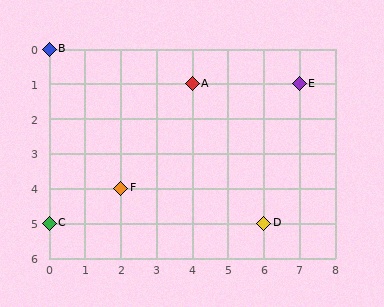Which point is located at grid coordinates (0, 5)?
Point C is at (0, 5).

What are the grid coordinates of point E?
Point E is at grid coordinates (7, 1).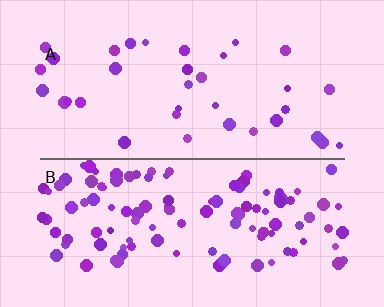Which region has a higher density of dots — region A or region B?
B (the bottom).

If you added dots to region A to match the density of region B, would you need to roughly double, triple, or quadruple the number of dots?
Approximately triple.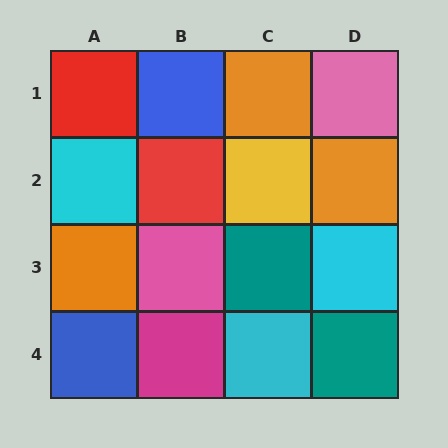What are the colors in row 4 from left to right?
Blue, magenta, cyan, teal.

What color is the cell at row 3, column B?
Pink.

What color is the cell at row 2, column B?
Red.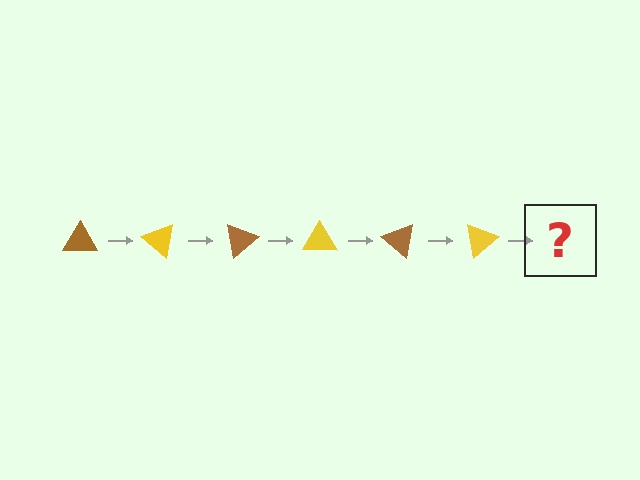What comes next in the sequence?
The next element should be a brown triangle, rotated 240 degrees from the start.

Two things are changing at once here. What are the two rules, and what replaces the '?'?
The two rules are that it rotates 40 degrees each step and the color cycles through brown and yellow. The '?' should be a brown triangle, rotated 240 degrees from the start.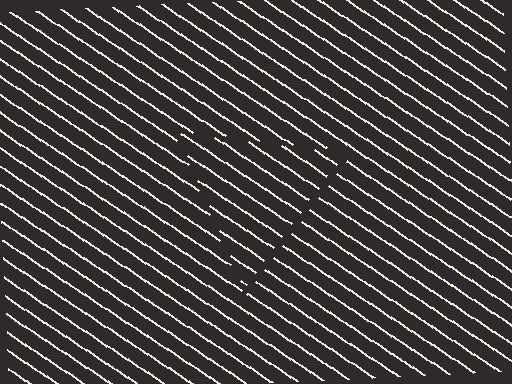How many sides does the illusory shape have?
3 sides — the line-ends trace a triangle.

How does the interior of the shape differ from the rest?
The interior of the shape contains the same grating, shifted by half a period — the contour is defined by the phase discontinuity where line-ends from the inner and outer gratings abut.